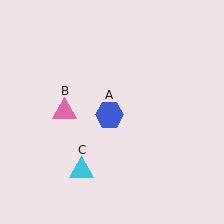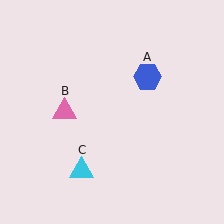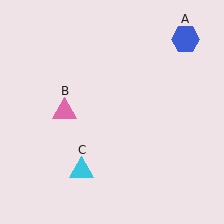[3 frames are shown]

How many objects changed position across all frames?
1 object changed position: blue hexagon (object A).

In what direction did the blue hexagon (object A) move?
The blue hexagon (object A) moved up and to the right.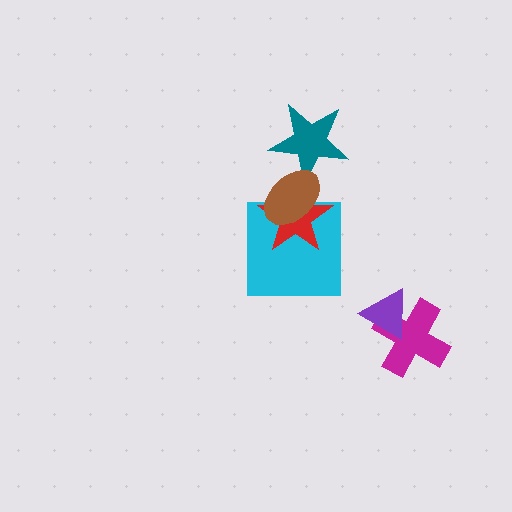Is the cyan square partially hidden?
Yes, it is partially covered by another shape.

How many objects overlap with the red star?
2 objects overlap with the red star.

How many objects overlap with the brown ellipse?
3 objects overlap with the brown ellipse.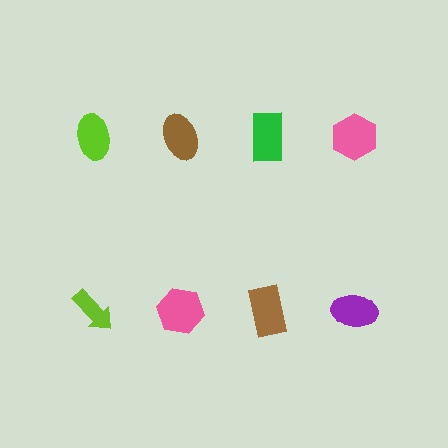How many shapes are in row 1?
4 shapes.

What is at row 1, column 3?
A green rectangle.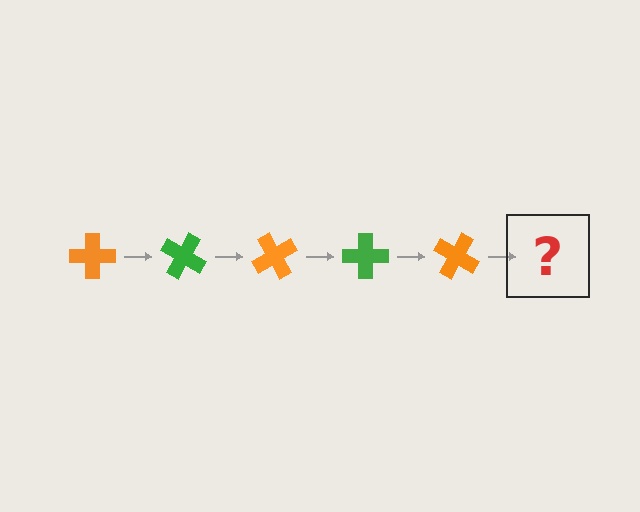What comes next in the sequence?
The next element should be a green cross, rotated 150 degrees from the start.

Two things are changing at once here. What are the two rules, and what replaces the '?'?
The two rules are that it rotates 30 degrees each step and the color cycles through orange and green. The '?' should be a green cross, rotated 150 degrees from the start.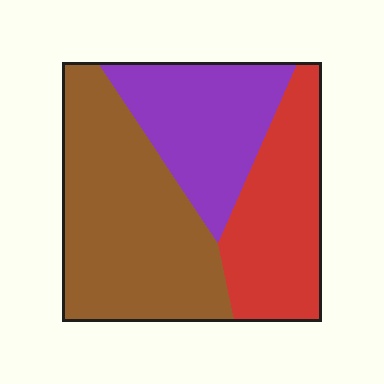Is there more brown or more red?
Brown.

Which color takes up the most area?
Brown, at roughly 45%.